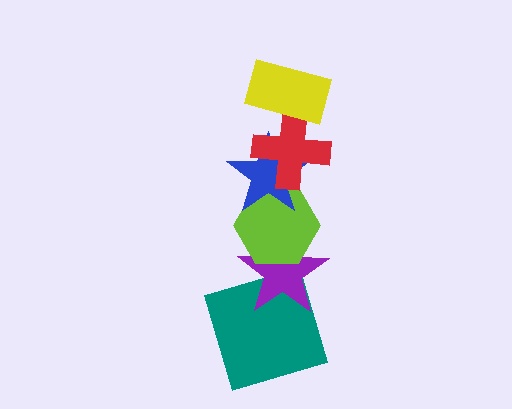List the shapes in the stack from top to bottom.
From top to bottom: the yellow rectangle, the red cross, the blue star, the lime hexagon, the purple star, the teal square.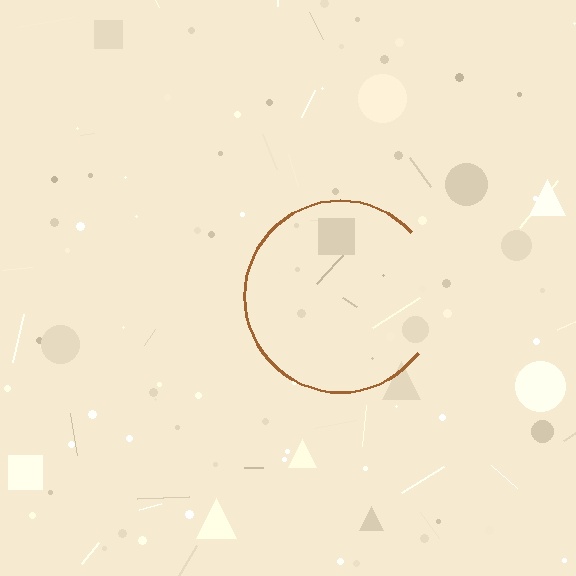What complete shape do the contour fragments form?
The contour fragments form a circle.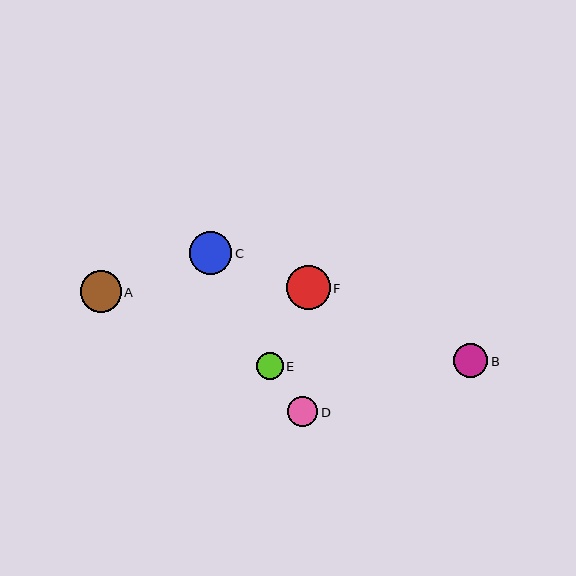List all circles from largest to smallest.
From largest to smallest: F, C, A, B, D, E.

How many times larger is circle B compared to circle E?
Circle B is approximately 1.3 times the size of circle E.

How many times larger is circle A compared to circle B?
Circle A is approximately 1.2 times the size of circle B.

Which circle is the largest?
Circle F is the largest with a size of approximately 44 pixels.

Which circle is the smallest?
Circle E is the smallest with a size of approximately 26 pixels.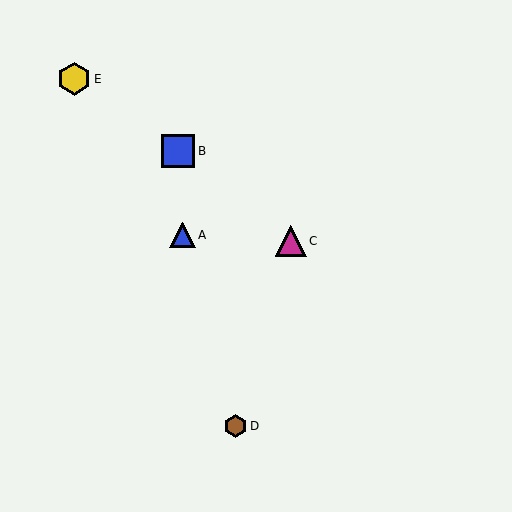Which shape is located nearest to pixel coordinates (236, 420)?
The brown hexagon (labeled D) at (235, 426) is nearest to that location.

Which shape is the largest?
The blue square (labeled B) is the largest.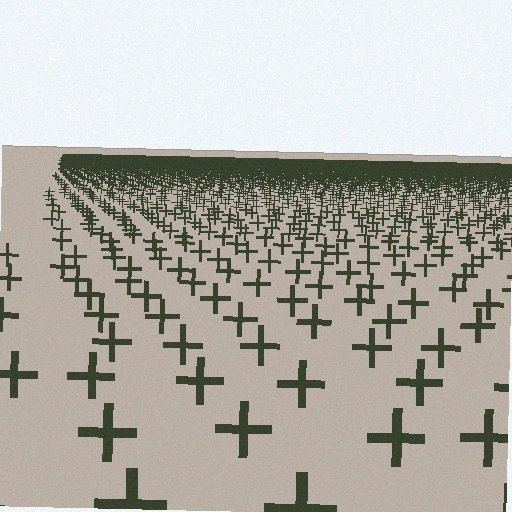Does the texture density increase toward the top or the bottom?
Density increases toward the top.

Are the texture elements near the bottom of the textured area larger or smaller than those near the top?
Larger. Near the bottom, elements are closer to the viewer and appear at a bigger on-screen size.